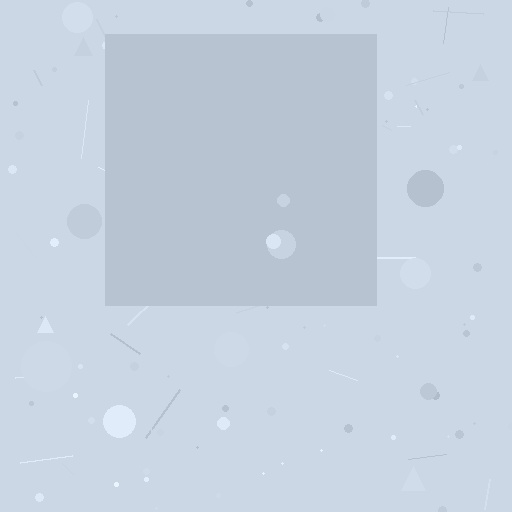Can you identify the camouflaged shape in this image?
The camouflaged shape is a square.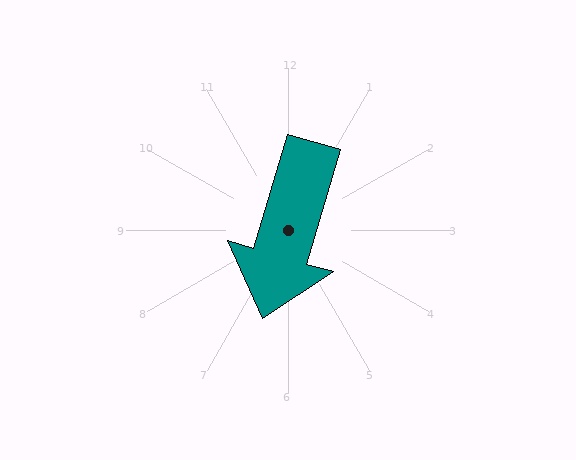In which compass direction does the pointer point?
South.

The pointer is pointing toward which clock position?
Roughly 7 o'clock.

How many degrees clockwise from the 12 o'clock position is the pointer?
Approximately 196 degrees.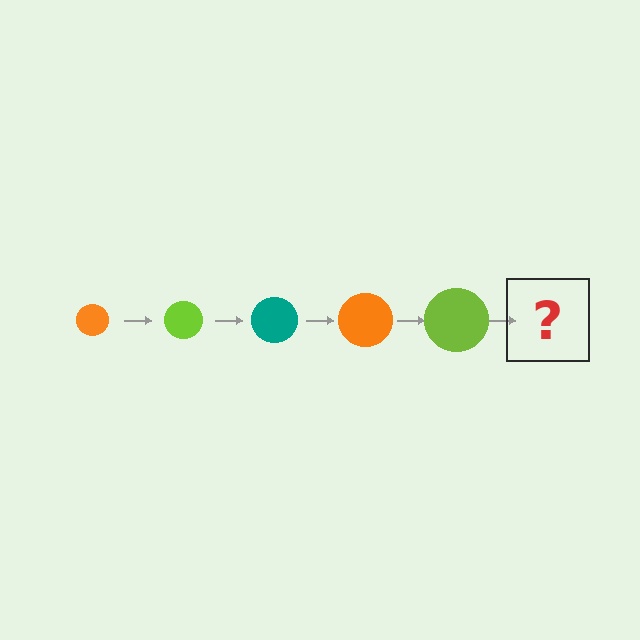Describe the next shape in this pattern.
It should be a teal circle, larger than the previous one.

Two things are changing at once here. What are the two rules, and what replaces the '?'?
The two rules are that the circle grows larger each step and the color cycles through orange, lime, and teal. The '?' should be a teal circle, larger than the previous one.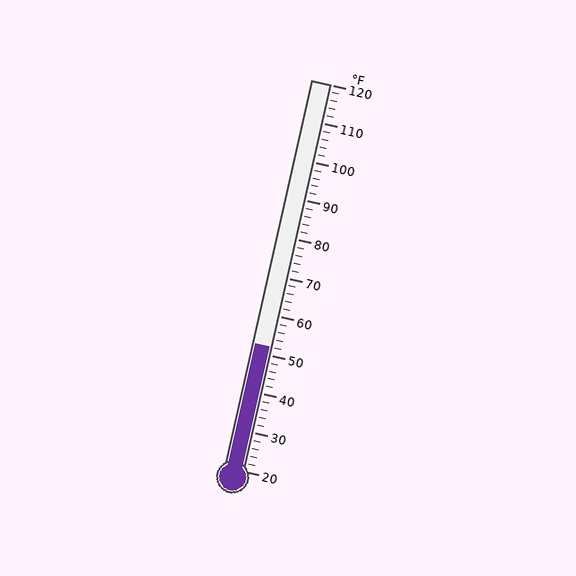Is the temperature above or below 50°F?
The temperature is above 50°F.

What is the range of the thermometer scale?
The thermometer scale ranges from 20°F to 120°F.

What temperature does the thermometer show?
The thermometer shows approximately 52°F.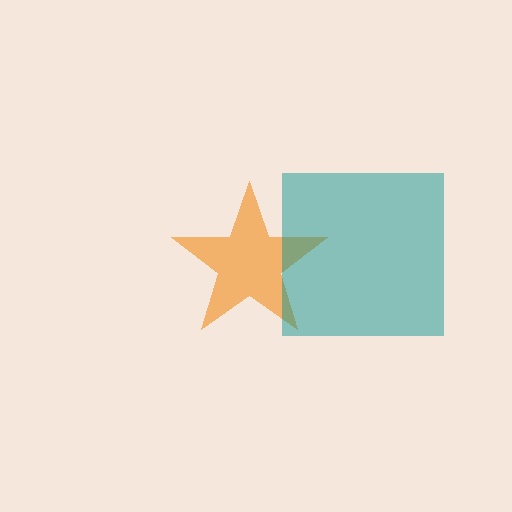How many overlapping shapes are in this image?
There are 2 overlapping shapes in the image.